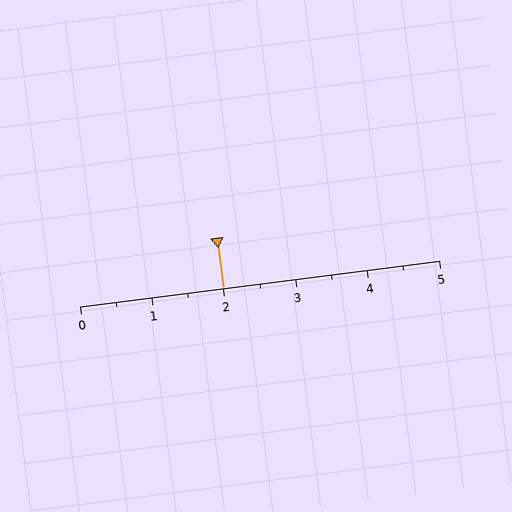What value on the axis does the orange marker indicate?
The marker indicates approximately 2.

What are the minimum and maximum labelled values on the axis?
The axis runs from 0 to 5.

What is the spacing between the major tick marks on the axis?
The major ticks are spaced 1 apart.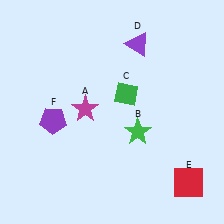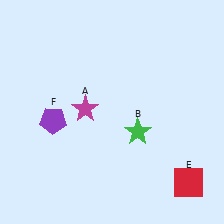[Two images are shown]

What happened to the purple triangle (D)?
The purple triangle (D) was removed in Image 2. It was in the top-right area of Image 1.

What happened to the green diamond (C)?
The green diamond (C) was removed in Image 2. It was in the top-right area of Image 1.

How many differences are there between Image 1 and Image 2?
There are 2 differences between the two images.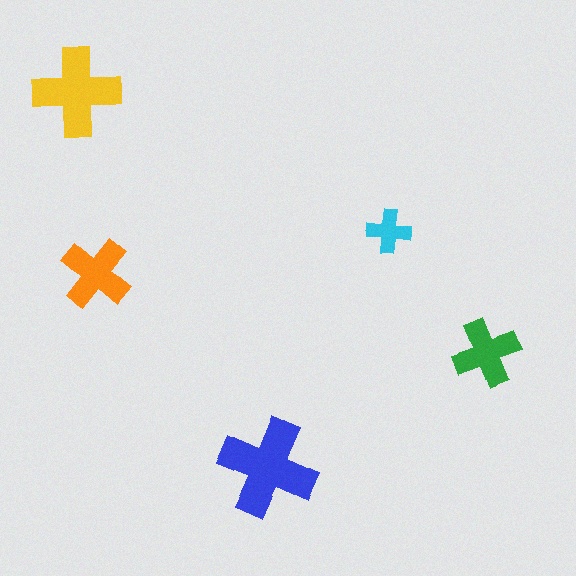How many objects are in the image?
There are 5 objects in the image.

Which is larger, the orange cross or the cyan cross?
The orange one.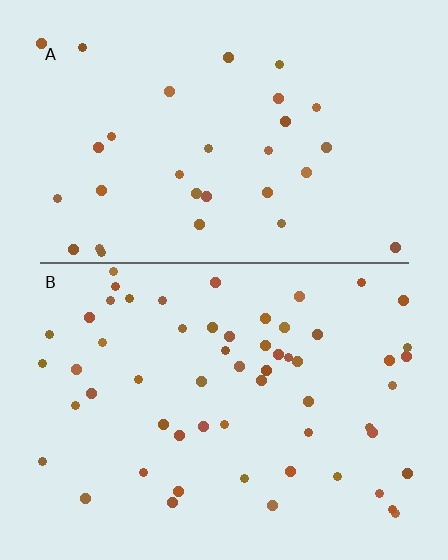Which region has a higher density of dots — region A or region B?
B (the bottom).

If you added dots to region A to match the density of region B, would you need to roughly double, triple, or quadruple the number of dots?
Approximately double.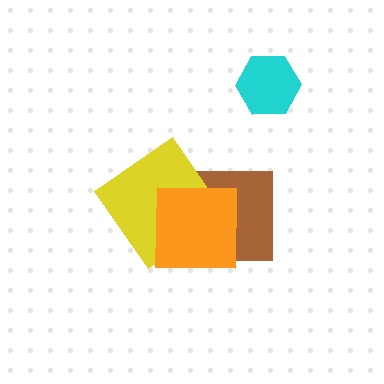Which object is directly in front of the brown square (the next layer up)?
The yellow diamond is directly in front of the brown square.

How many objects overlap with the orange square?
2 objects overlap with the orange square.